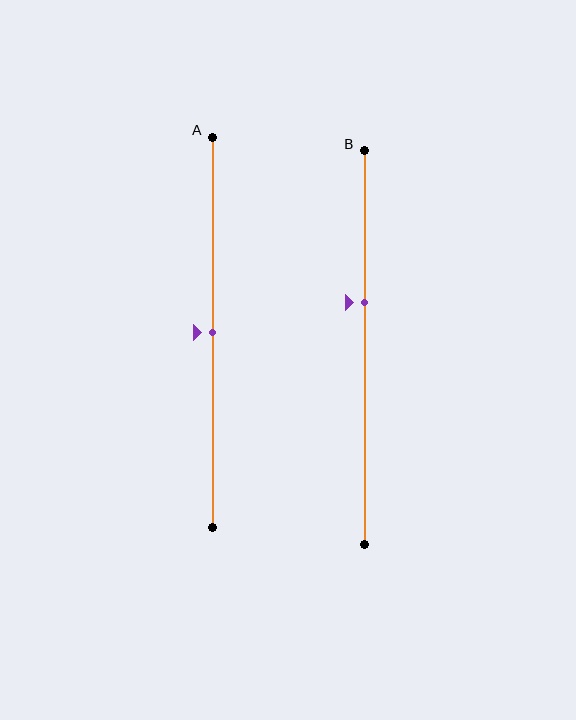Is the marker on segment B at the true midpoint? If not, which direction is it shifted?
No, the marker on segment B is shifted upward by about 12% of the segment length.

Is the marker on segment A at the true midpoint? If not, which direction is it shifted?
Yes, the marker on segment A is at the true midpoint.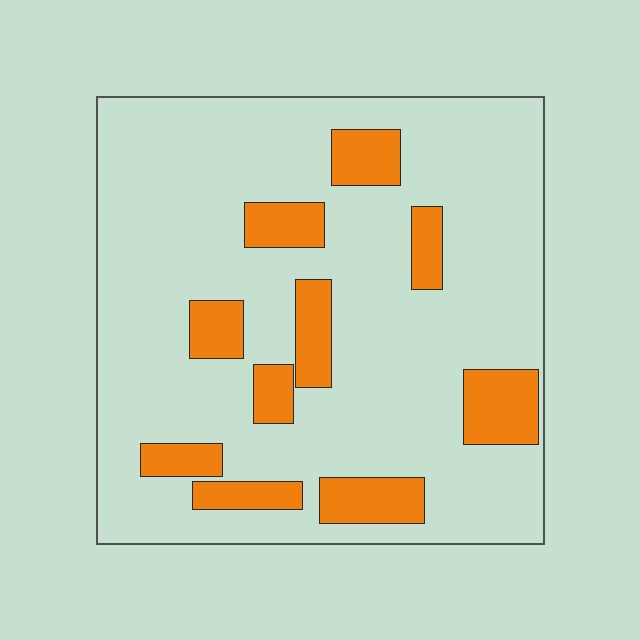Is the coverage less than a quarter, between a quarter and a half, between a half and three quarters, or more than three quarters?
Less than a quarter.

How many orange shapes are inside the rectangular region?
10.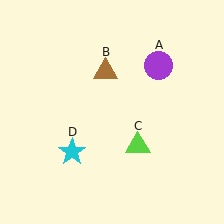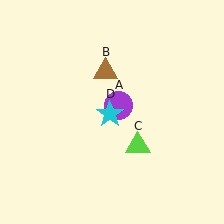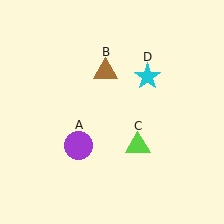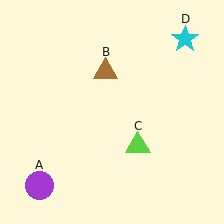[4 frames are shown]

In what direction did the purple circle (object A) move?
The purple circle (object A) moved down and to the left.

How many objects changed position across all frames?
2 objects changed position: purple circle (object A), cyan star (object D).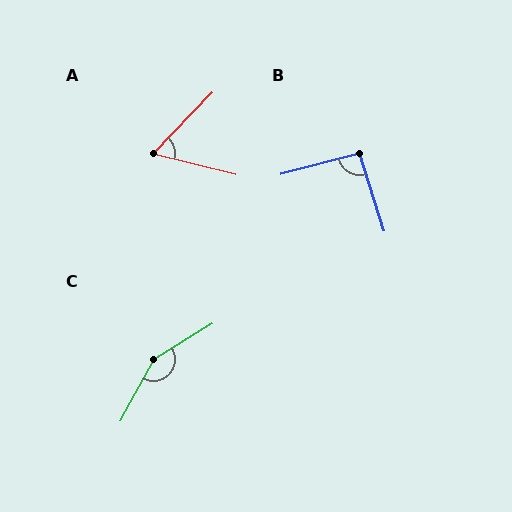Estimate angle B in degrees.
Approximately 93 degrees.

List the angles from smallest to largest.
A (60°), B (93°), C (151°).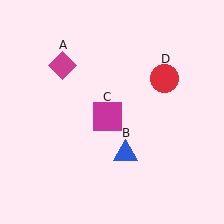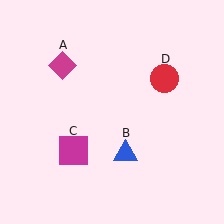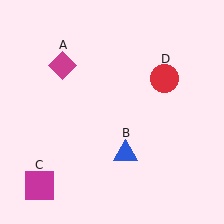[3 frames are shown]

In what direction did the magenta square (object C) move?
The magenta square (object C) moved down and to the left.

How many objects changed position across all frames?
1 object changed position: magenta square (object C).